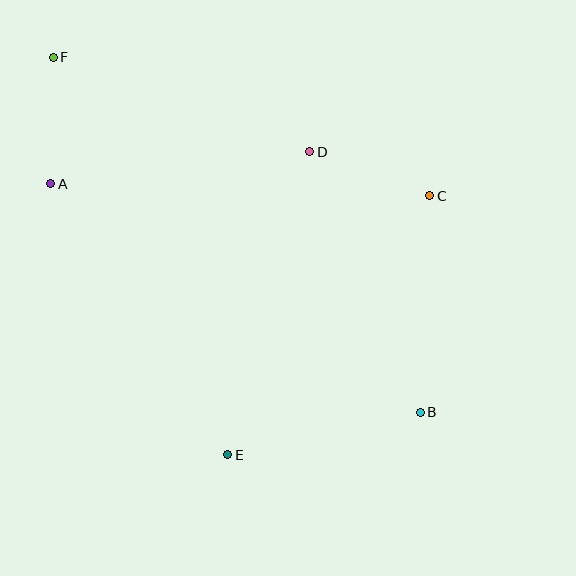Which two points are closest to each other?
Points A and F are closest to each other.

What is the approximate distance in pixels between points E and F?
The distance between E and F is approximately 434 pixels.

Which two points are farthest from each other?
Points B and F are farthest from each other.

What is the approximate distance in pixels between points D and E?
The distance between D and E is approximately 314 pixels.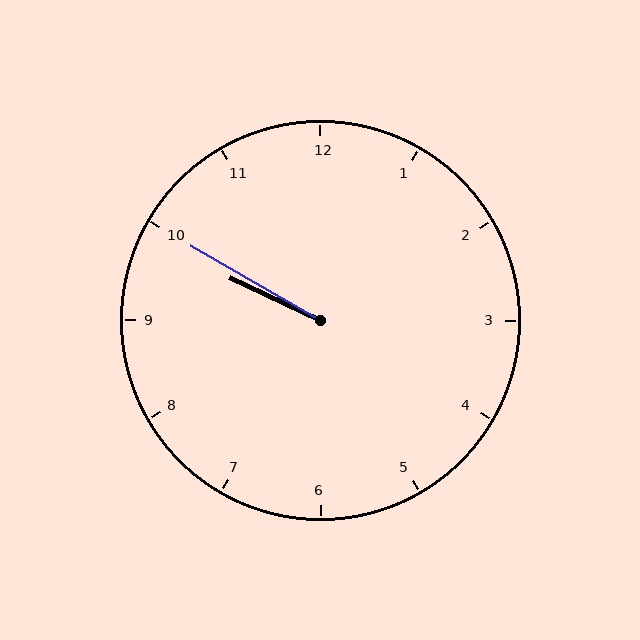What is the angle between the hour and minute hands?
Approximately 5 degrees.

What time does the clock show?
9:50.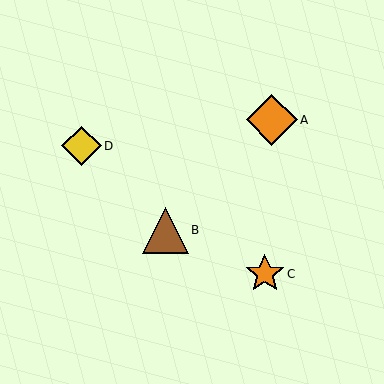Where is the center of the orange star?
The center of the orange star is at (265, 274).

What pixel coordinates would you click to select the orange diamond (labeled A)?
Click at (272, 120) to select the orange diamond A.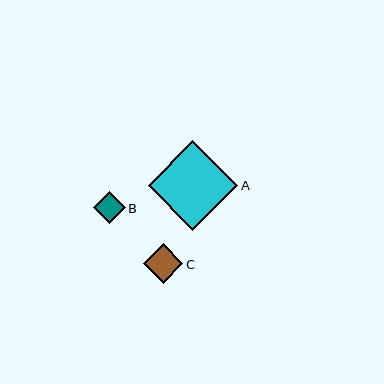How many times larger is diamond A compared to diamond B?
Diamond A is approximately 2.8 times the size of diamond B.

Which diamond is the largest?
Diamond A is the largest with a size of approximately 90 pixels.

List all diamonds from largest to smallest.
From largest to smallest: A, C, B.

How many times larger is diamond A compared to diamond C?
Diamond A is approximately 2.3 times the size of diamond C.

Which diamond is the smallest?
Diamond B is the smallest with a size of approximately 32 pixels.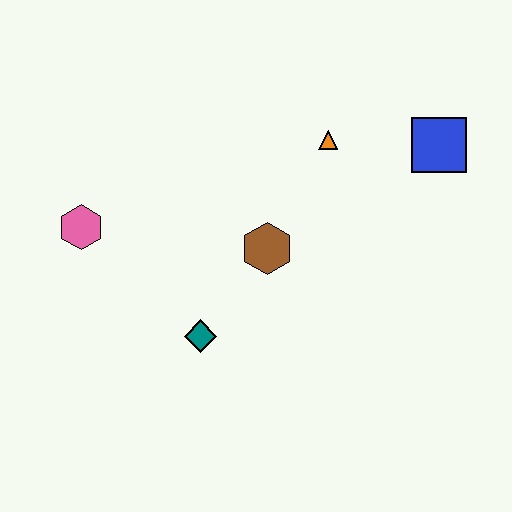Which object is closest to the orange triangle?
The blue square is closest to the orange triangle.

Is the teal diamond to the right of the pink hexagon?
Yes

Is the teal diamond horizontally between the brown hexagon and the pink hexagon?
Yes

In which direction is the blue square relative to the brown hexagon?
The blue square is to the right of the brown hexagon.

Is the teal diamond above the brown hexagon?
No